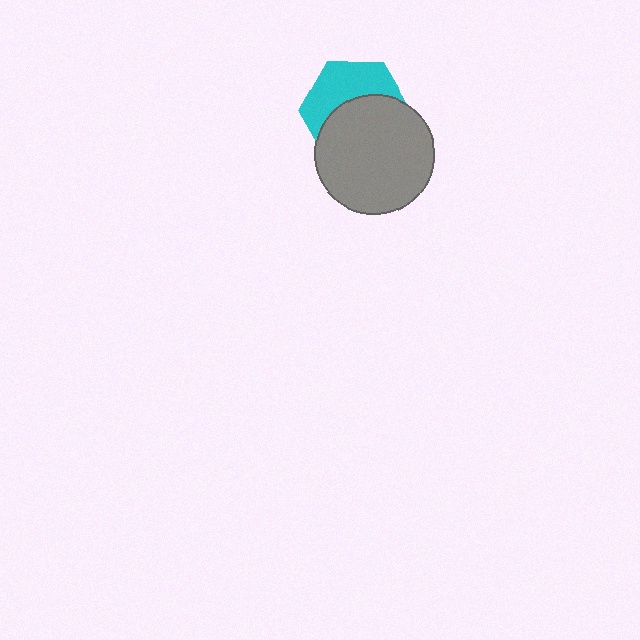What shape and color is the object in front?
The object in front is a gray circle.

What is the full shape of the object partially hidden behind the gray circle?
The partially hidden object is a cyan hexagon.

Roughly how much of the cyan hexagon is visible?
A small part of it is visible (roughly 44%).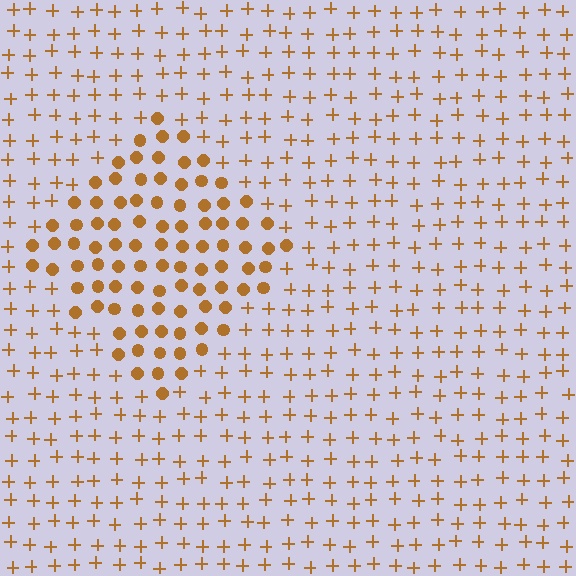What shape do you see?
I see a diamond.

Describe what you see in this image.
The image is filled with small brown elements arranged in a uniform grid. A diamond-shaped region contains circles, while the surrounding area contains plus signs. The boundary is defined purely by the change in element shape.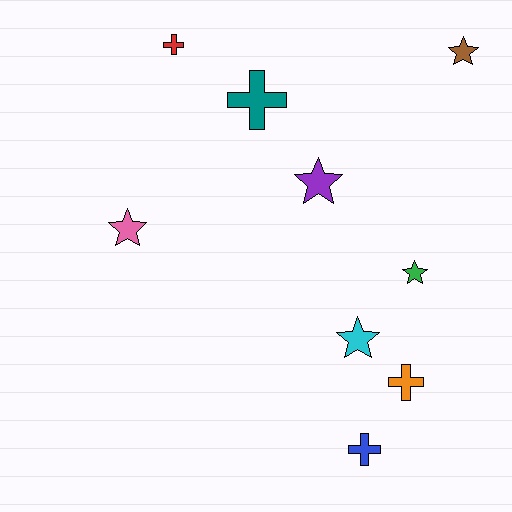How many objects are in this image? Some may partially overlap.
There are 9 objects.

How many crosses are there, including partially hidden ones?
There are 4 crosses.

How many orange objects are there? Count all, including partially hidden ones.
There is 1 orange object.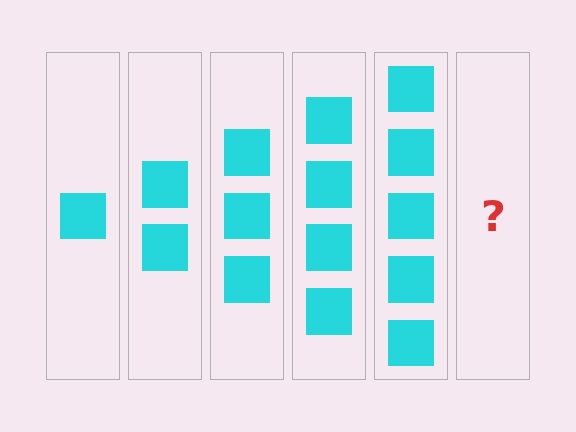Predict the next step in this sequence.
The next step is 6 squares.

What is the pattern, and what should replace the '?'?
The pattern is that each step adds one more square. The '?' should be 6 squares.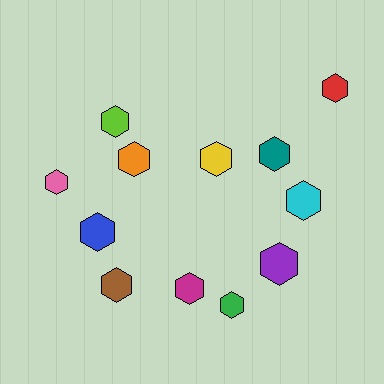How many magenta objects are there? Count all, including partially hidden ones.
There is 1 magenta object.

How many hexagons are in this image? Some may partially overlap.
There are 12 hexagons.